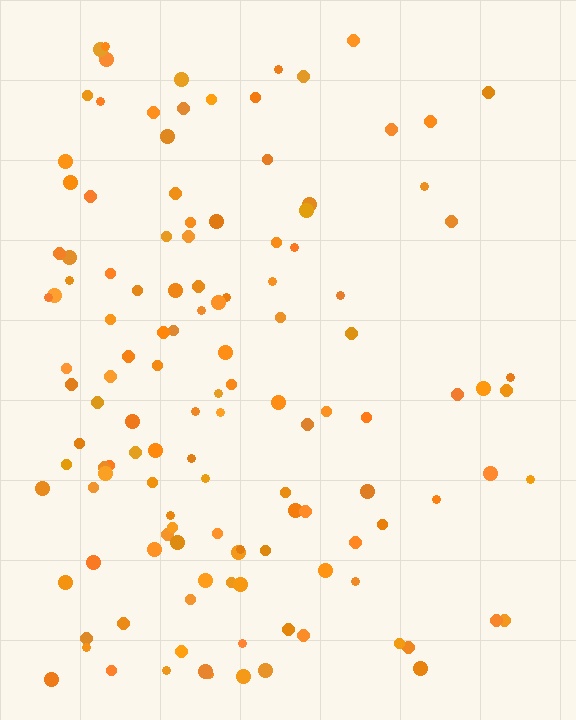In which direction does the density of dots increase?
From right to left, with the left side densest.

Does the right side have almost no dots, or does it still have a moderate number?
Still a moderate number, just noticeably fewer than the left.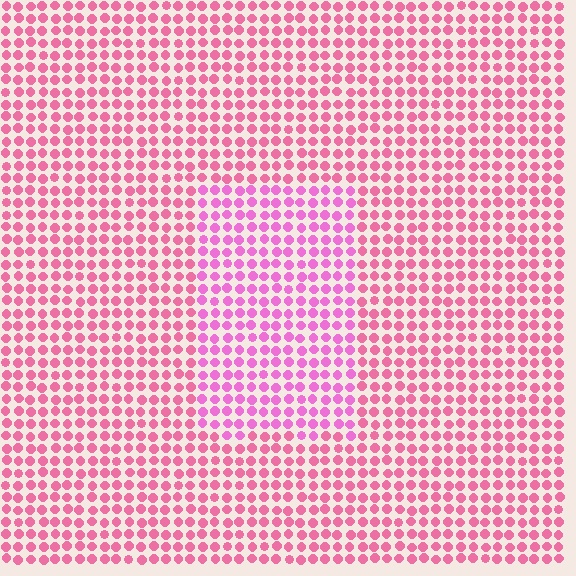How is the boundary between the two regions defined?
The boundary is defined purely by a slight shift in hue (about 24 degrees). Spacing, size, and orientation are identical on both sides.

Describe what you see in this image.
The image is filled with small pink elements in a uniform arrangement. A rectangle-shaped region is visible where the elements are tinted to a slightly different hue, forming a subtle color boundary.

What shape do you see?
I see a rectangle.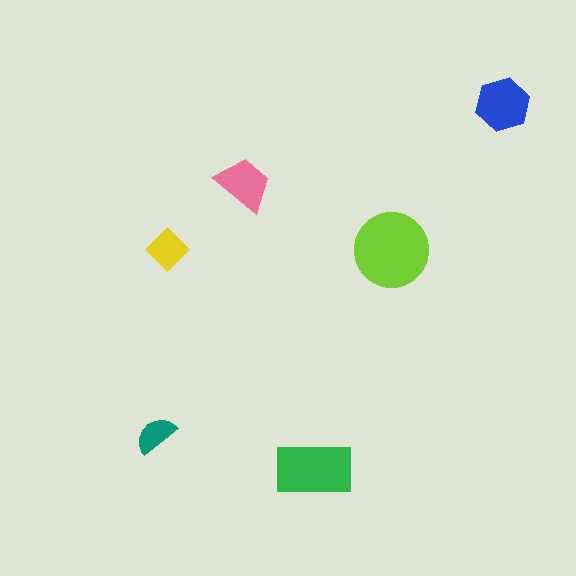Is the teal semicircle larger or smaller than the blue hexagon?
Smaller.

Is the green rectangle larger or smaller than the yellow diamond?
Larger.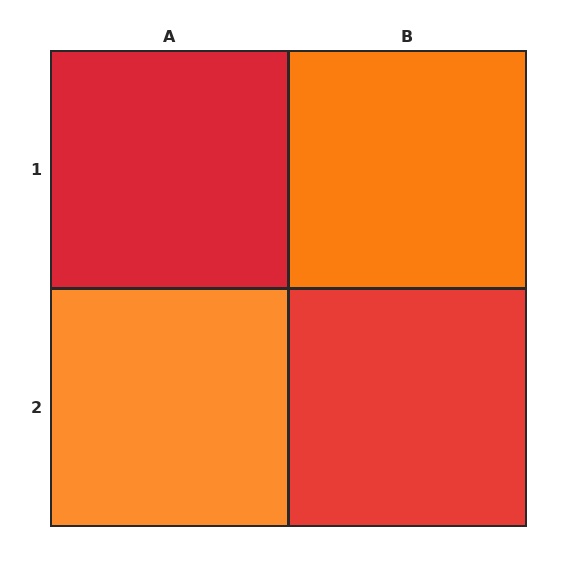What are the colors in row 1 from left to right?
Red, orange.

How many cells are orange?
2 cells are orange.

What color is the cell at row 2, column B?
Red.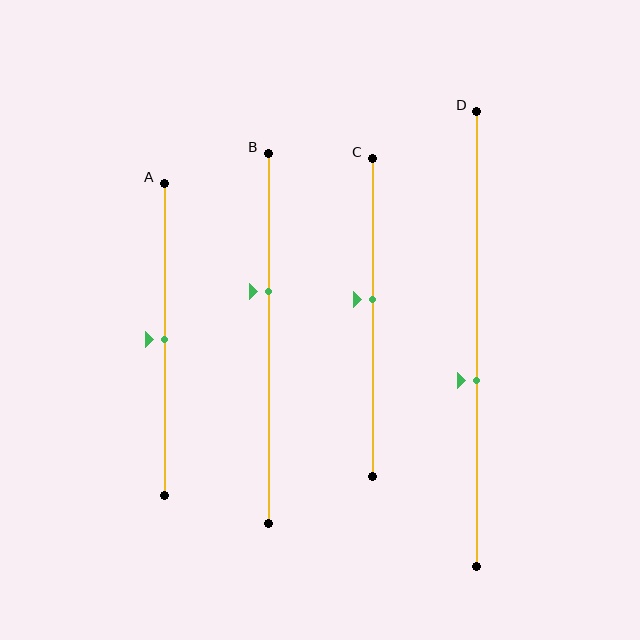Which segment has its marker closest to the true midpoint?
Segment A has its marker closest to the true midpoint.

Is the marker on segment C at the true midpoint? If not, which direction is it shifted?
No, the marker on segment C is shifted upward by about 6% of the segment length.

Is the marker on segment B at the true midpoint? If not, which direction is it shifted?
No, the marker on segment B is shifted upward by about 13% of the segment length.